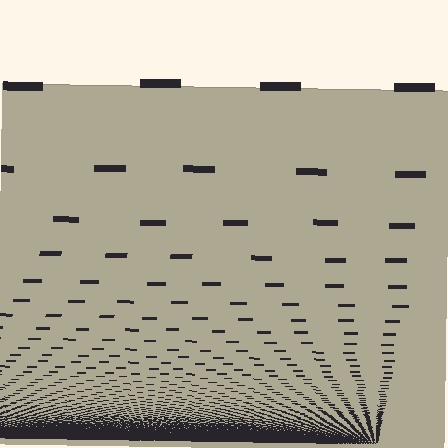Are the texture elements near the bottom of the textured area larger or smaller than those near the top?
Smaller. The gradient is inverted — elements near the bottom are smaller and denser.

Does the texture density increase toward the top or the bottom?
Density increases toward the bottom.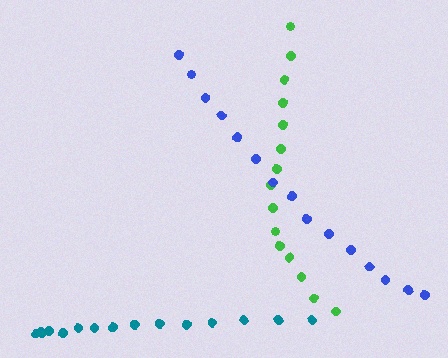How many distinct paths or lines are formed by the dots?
There are 3 distinct paths.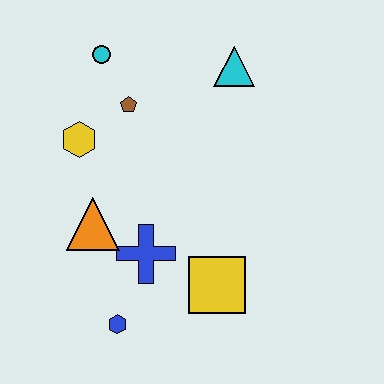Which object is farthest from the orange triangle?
The cyan triangle is farthest from the orange triangle.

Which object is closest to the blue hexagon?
The blue cross is closest to the blue hexagon.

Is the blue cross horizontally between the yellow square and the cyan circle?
Yes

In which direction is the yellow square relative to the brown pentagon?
The yellow square is below the brown pentagon.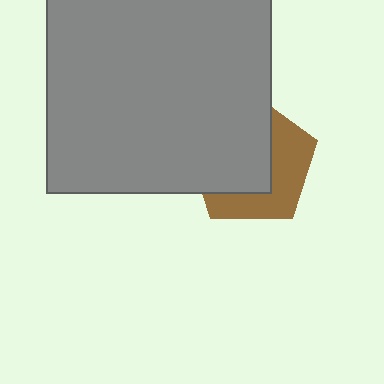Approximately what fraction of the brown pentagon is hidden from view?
Roughly 56% of the brown pentagon is hidden behind the gray rectangle.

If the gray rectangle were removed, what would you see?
You would see the complete brown pentagon.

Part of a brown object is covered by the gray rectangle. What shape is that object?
It is a pentagon.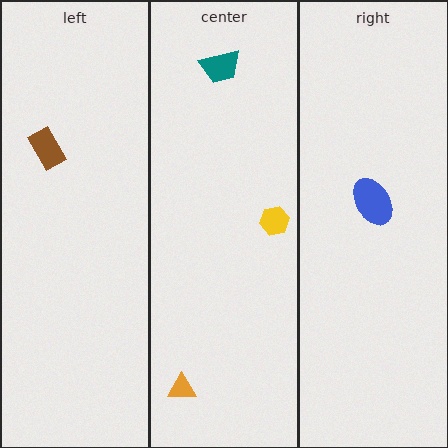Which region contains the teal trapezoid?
The center region.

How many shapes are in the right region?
1.